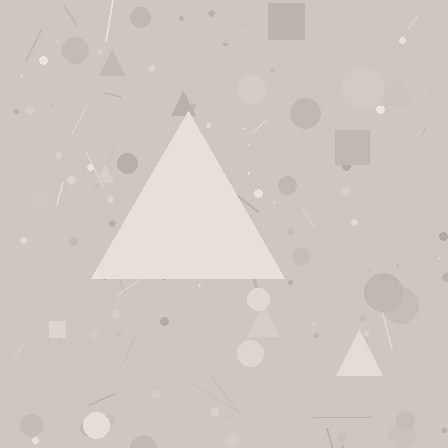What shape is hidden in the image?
A triangle is hidden in the image.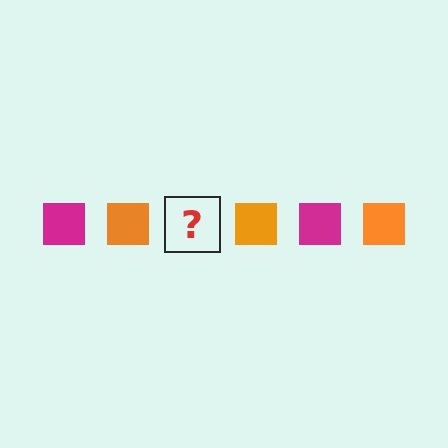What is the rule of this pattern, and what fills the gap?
The rule is that the pattern cycles through magenta, orange squares. The gap should be filled with a magenta square.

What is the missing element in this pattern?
The missing element is a magenta square.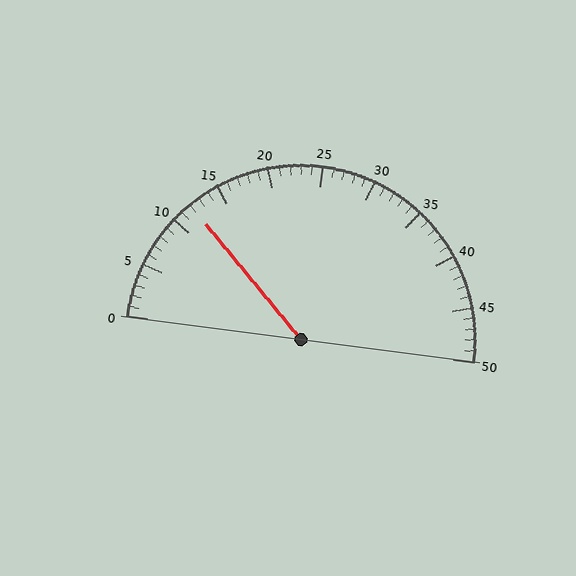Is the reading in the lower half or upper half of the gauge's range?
The reading is in the lower half of the range (0 to 50).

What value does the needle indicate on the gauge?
The needle indicates approximately 12.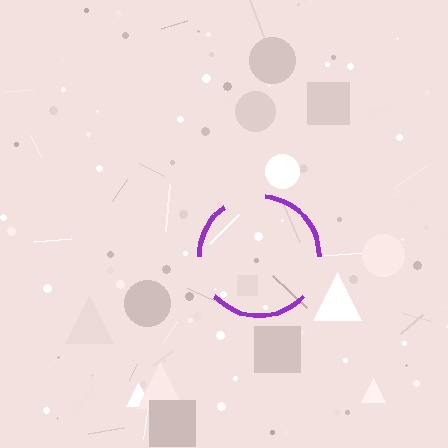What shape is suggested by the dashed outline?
The dashed outline suggests a circle.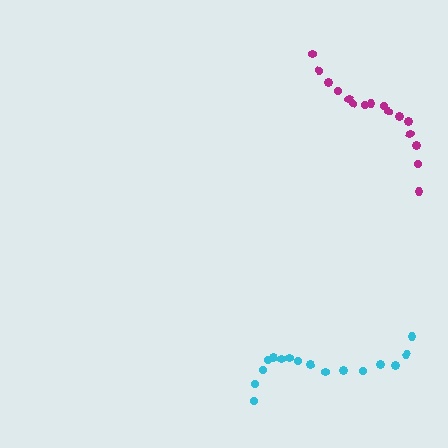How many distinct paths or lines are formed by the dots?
There are 2 distinct paths.